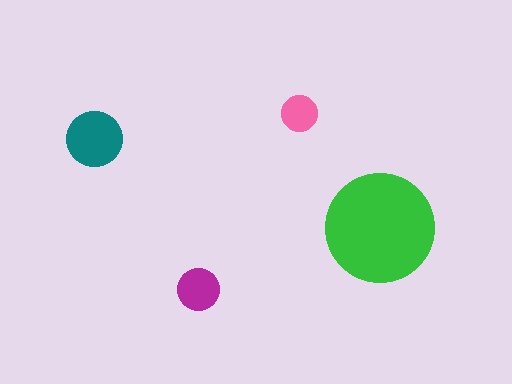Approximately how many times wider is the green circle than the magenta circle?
About 2.5 times wider.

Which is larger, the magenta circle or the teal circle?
The teal one.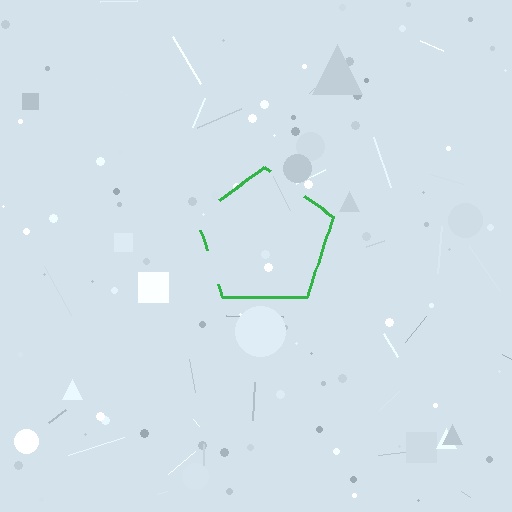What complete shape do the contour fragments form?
The contour fragments form a pentagon.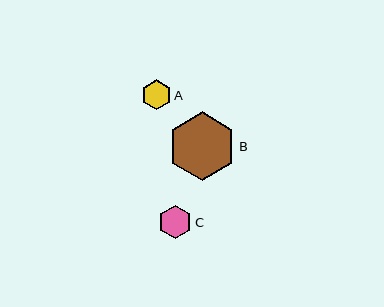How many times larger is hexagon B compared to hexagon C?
Hexagon B is approximately 2.1 times the size of hexagon C.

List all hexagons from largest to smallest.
From largest to smallest: B, C, A.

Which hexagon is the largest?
Hexagon B is the largest with a size of approximately 68 pixels.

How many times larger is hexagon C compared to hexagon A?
Hexagon C is approximately 1.1 times the size of hexagon A.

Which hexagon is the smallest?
Hexagon A is the smallest with a size of approximately 30 pixels.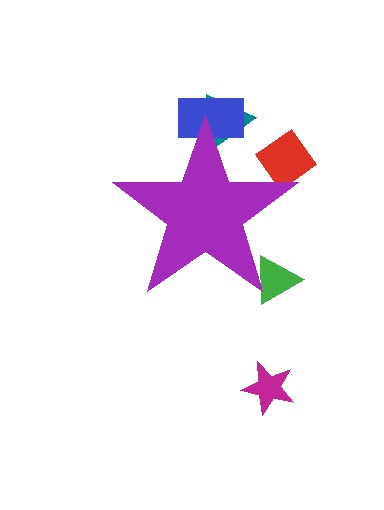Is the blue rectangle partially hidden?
Yes, the blue rectangle is partially hidden behind the purple star.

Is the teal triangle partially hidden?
Yes, the teal triangle is partially hidden behind the purple star.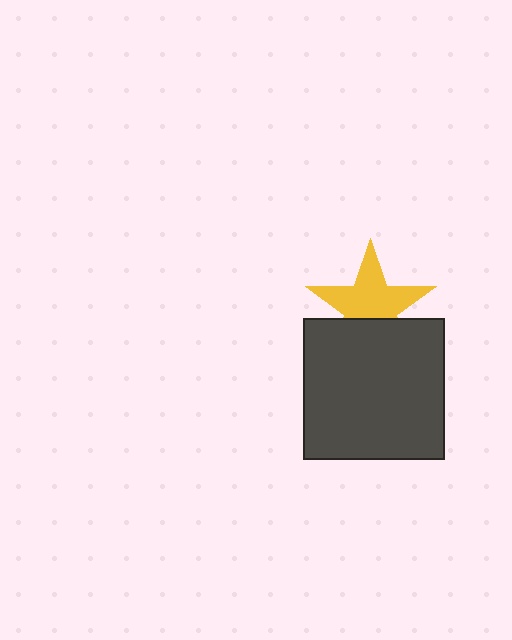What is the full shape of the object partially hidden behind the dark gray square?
The partially hidden object is a yellow star.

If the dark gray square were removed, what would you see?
You would see the complete yellow star.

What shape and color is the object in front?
The object in front is a dark gray square.